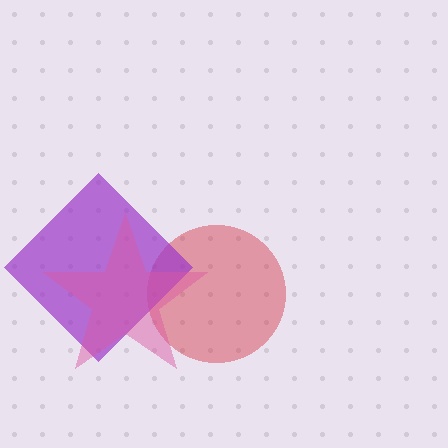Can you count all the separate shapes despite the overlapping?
Yes, there are 3 separate shapes.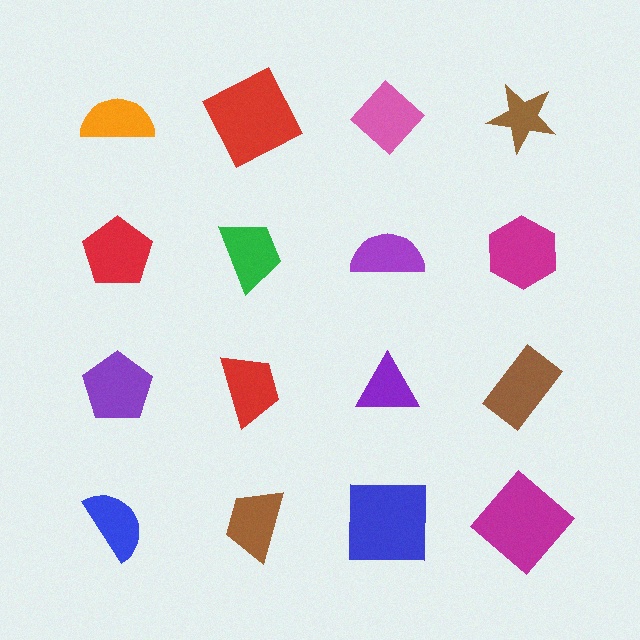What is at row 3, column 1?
A purple pentagon.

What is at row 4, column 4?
A magenta diamond.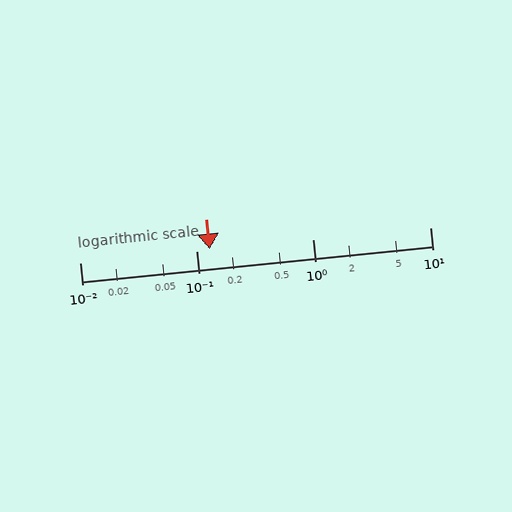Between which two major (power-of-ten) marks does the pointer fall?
The pointer is between 0.1 and 1.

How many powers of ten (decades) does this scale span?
The scale spans 3 decades, from 0.01 to 10.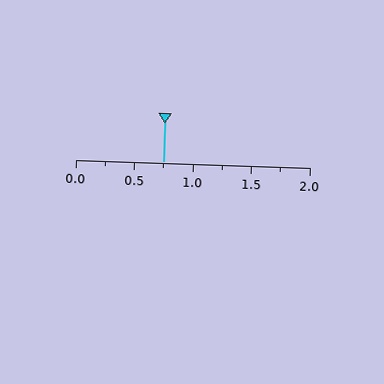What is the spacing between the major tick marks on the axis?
The major ticks are spaced 0.5 apart.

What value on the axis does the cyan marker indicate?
The marker indicates approximately 0.75.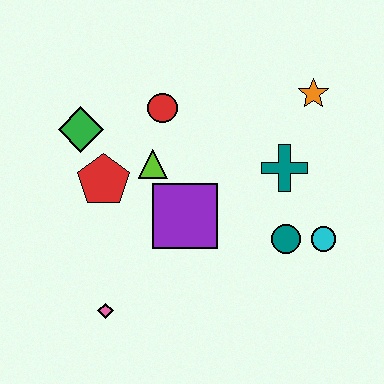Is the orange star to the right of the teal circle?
Yes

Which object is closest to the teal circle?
The cyan circle is closest to the teal circle.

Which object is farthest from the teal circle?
The green diamond is farthest from the teal circle.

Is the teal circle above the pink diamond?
Yes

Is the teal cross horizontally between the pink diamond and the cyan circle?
Yes